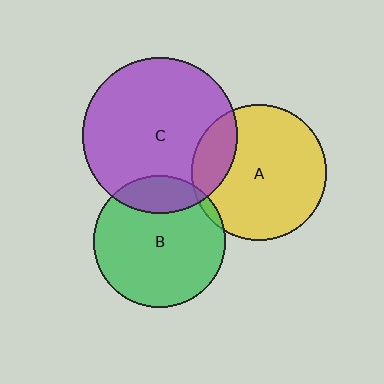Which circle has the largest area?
Circle C (purple).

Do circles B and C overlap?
Yes.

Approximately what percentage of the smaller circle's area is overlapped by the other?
Approximately 20%.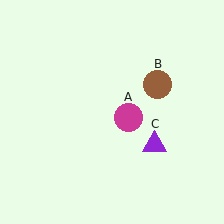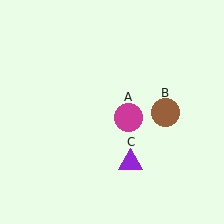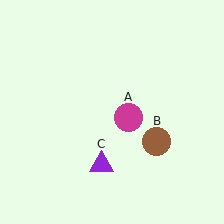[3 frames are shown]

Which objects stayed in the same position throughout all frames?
Magenta circle (object A) remained stationary.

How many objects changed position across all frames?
2 objects changed position: brown circle (object B), purple triangle (object C).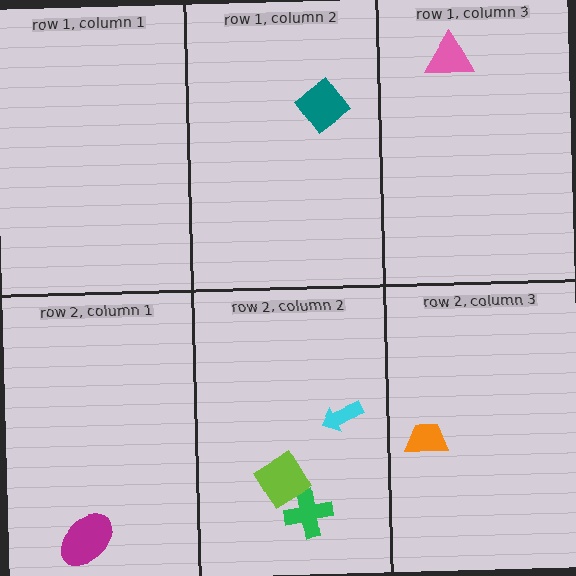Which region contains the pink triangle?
The row 1, column 3 region.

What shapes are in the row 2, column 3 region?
The orange trapezoid.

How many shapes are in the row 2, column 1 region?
1.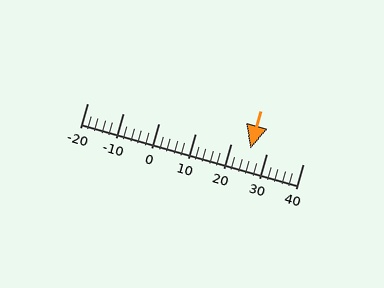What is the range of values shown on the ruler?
The ruler shows values from -20 to 40.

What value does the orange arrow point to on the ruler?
The orange arrow points to approximately 25.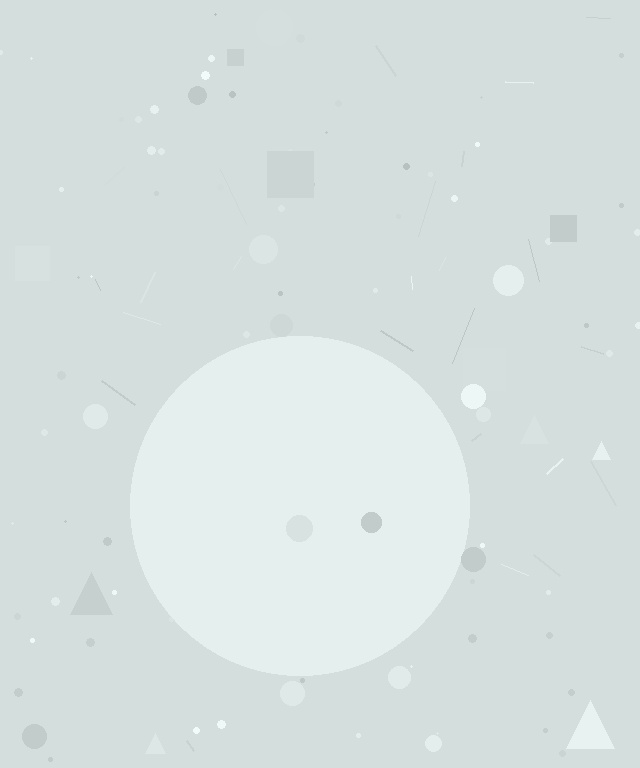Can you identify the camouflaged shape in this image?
The camouflaged shape is a circle.